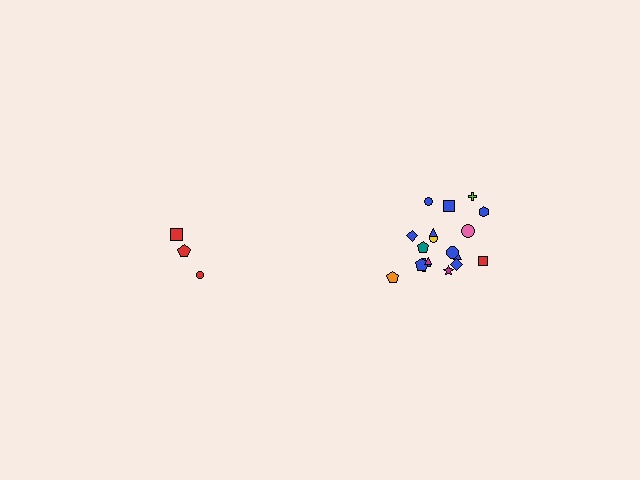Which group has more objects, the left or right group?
The right group.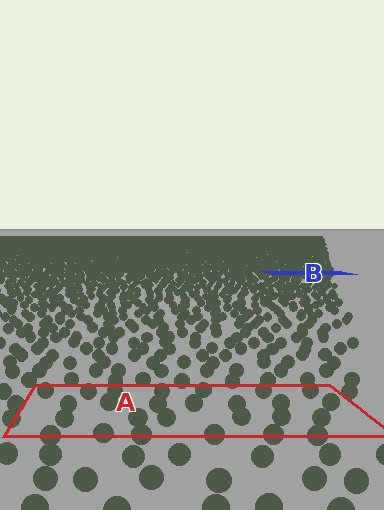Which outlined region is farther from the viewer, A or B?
Region B is farther from the viewer — the texture elements inside it appear smaller and more densely packed.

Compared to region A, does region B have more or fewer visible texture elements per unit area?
Region B has more texture elements per unit area — they are packed more densely because it is farther away.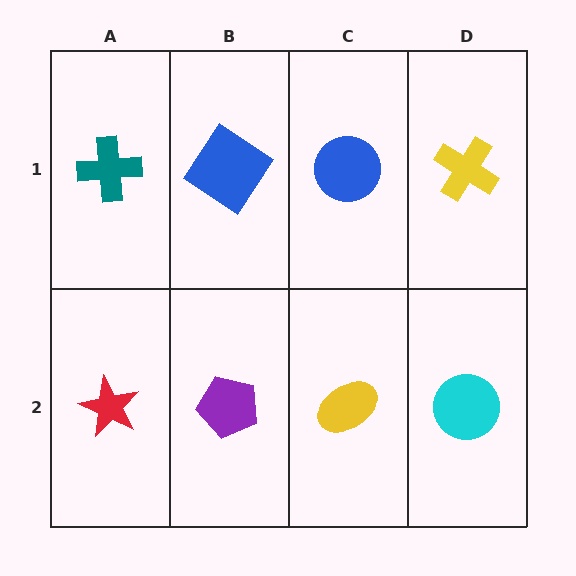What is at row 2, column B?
A purple pentagon.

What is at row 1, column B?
A blue diamond.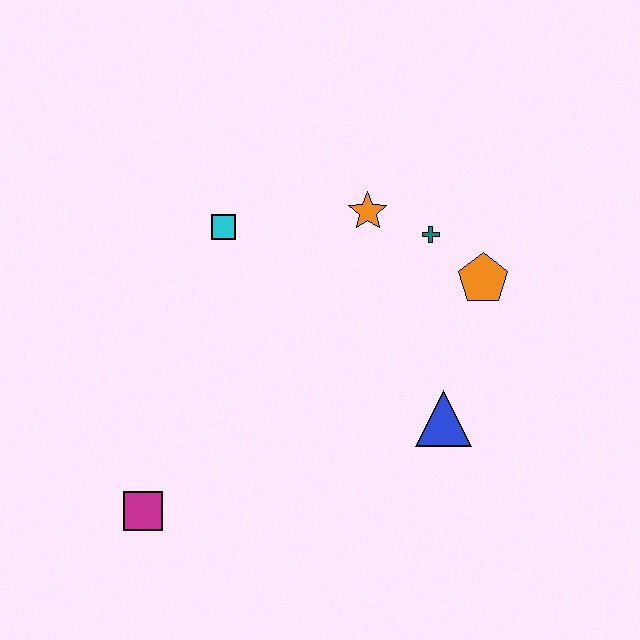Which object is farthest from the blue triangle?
The magenta square is farthest from the blue triangle.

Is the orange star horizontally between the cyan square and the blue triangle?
Yes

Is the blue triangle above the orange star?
No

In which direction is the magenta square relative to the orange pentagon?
The magenta square is to the left of the orange pentagon.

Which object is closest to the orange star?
The teal cross is closest to the orange star.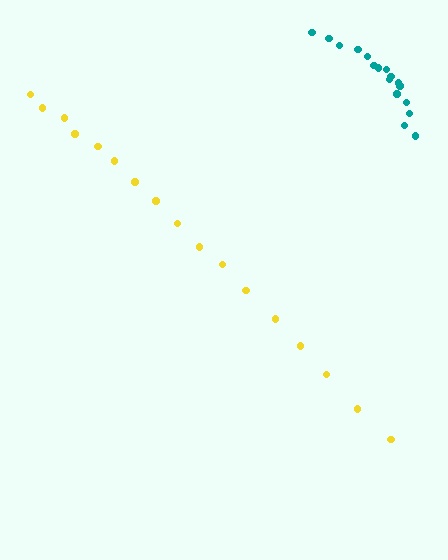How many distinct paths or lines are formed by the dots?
There are 2 distinct paths.